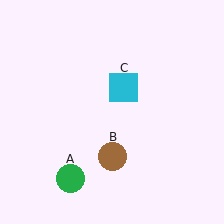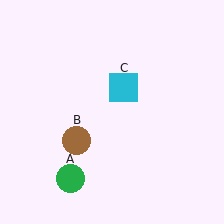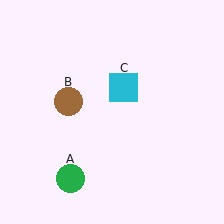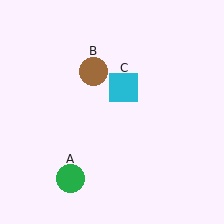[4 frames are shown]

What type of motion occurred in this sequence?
The brown circle (object B) rotated clockwise around the center of the scene.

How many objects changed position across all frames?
1 object changed position: brown circle (object B).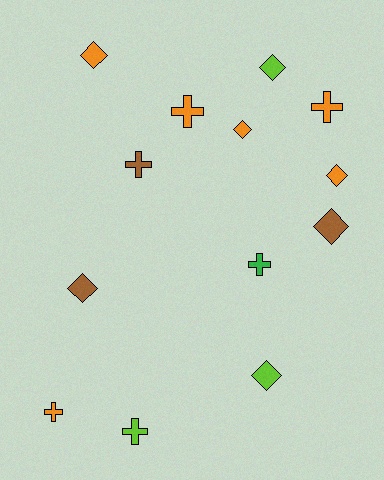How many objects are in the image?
There are 13 objects.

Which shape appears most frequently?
Diamond, with 7 objects.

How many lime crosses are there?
There is 1 lime cross.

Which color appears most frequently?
Orange, with 6 objects.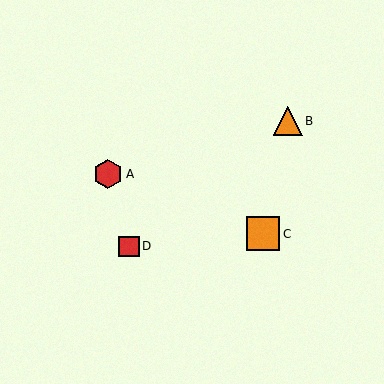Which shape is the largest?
The orange square (labeled C) is the largest.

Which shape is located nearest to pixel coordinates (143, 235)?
The red square (labeled D) at (129, 246) is nearest to that location.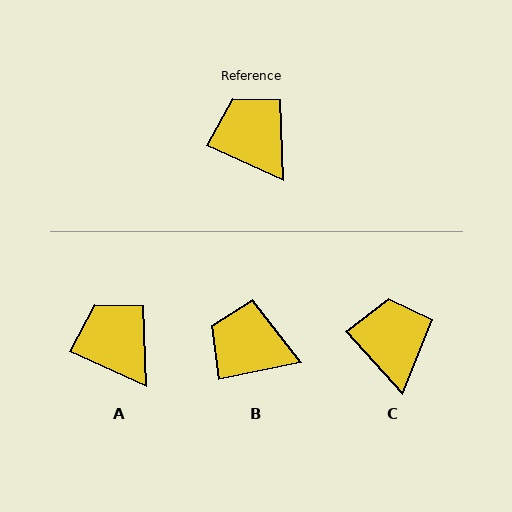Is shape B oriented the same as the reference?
No, it is off by about 36 degrees.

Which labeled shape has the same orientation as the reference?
A.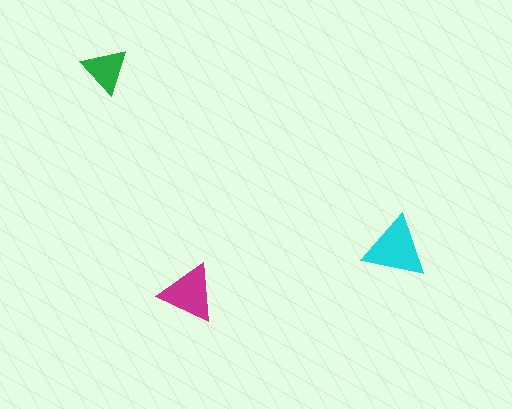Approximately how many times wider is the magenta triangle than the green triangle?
About 1.5 times wider.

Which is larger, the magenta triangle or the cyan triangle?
The cyan one.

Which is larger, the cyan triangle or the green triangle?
The cyan one.